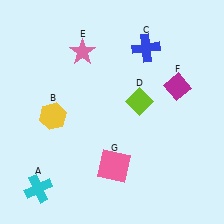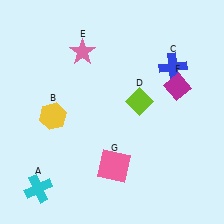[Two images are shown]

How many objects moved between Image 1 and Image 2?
1 object moved between the two images.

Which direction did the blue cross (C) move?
The blue cross (C) moved right.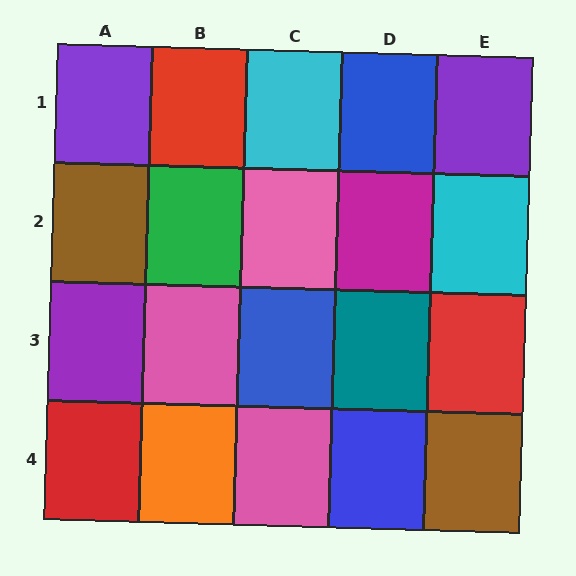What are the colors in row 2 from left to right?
Brown, green, pink, magenta, cyan.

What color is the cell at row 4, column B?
Orange.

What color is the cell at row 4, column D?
Blue.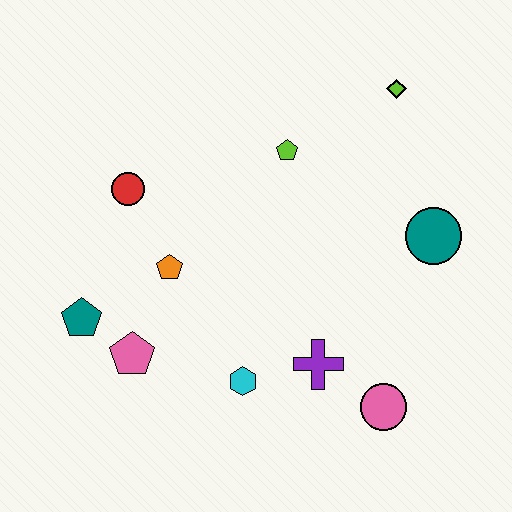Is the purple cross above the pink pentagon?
No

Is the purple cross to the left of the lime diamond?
Yes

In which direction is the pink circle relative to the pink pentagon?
The pink circle is to the right of the pink pentagon.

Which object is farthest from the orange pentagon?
The lime diamond is farthest from the orange pentagon.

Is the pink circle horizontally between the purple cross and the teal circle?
Yes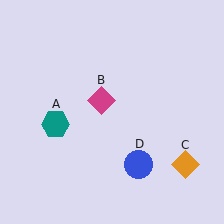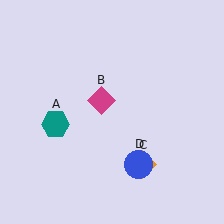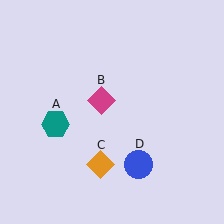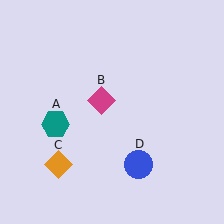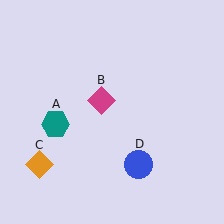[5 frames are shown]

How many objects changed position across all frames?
1 object changed position: orange diamond (object C).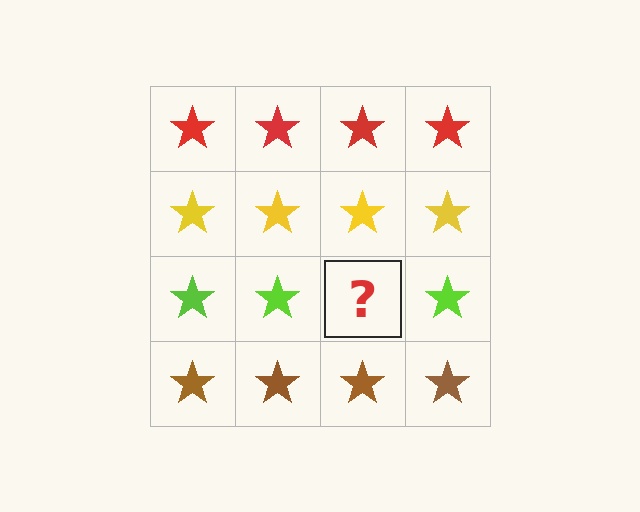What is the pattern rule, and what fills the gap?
The rule is that each row has a consistent color. The gap should be filled with a lime star.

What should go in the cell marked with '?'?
The missing cell should contain a lime star.